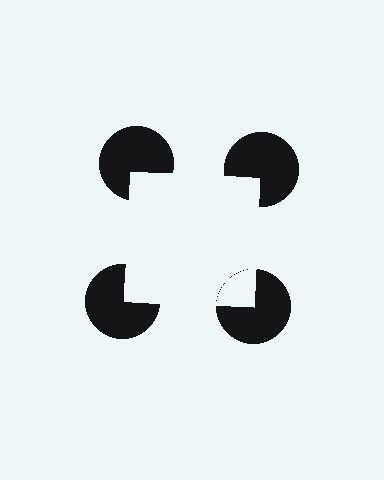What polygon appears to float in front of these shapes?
An illusory square — its edges are inferred from the aligned wedge cuts in the pac-man discs, not physically drawn.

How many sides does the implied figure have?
4 sides.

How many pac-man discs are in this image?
There are 4 — one at each vertex of the illusory square.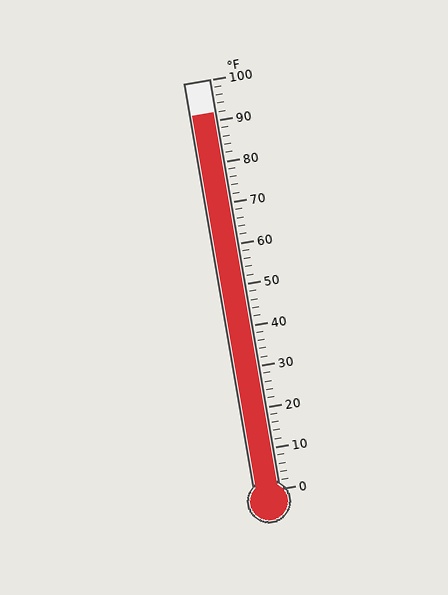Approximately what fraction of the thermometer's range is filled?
The thermometer is filled to approximately 90% of its range.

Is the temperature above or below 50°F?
The temperature is above 50°F.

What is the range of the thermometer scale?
The thermometer scale ranges from 0°F to 100°F.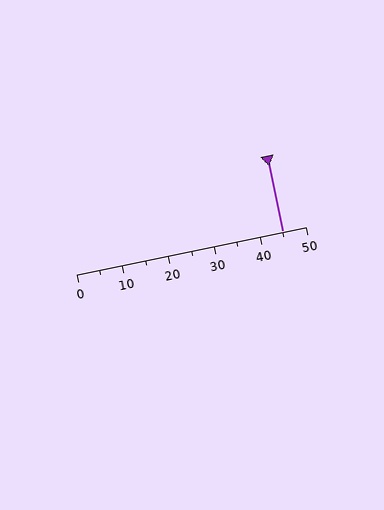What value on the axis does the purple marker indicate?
The marker indicates approximately 45.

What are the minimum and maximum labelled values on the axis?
The axis runs from 0 to 50.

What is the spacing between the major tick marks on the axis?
The major ticks are spaced 10 apart.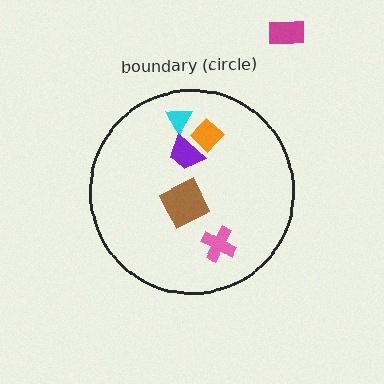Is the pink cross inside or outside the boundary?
Inside.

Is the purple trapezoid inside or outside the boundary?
Inside.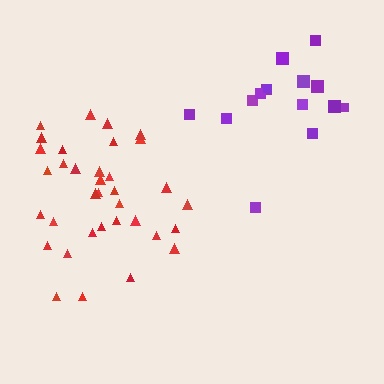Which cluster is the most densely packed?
Red.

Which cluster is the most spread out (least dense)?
Purple.